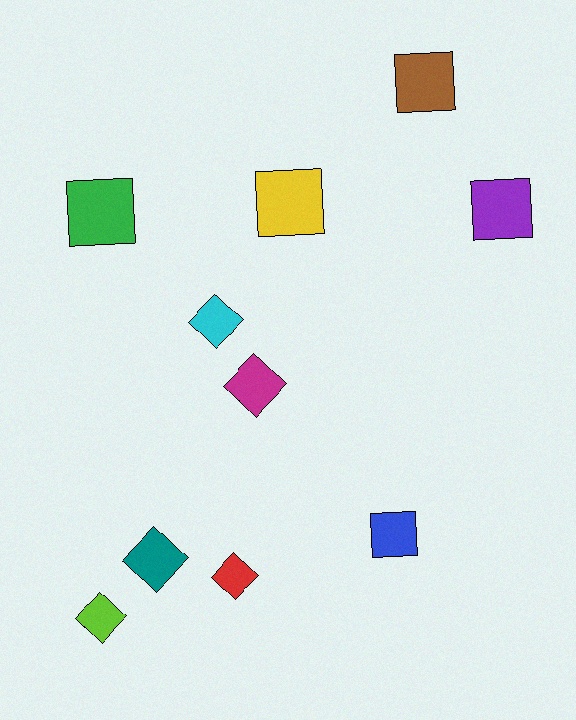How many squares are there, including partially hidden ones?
There are 5 squares.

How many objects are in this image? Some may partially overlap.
There are 10 objects.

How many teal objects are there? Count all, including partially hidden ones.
There is 1 teal object.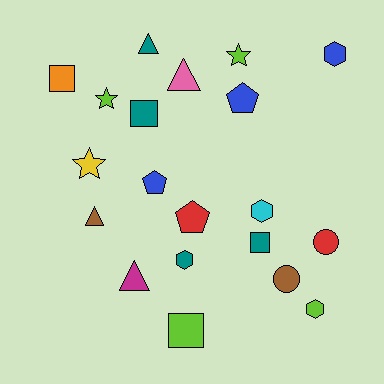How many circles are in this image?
There are 2 circles.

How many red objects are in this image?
There are 2 red objects.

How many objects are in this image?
There are 20 objects.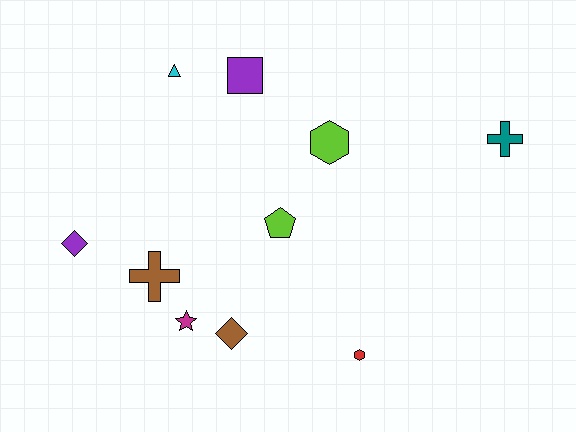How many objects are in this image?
There are 10 objects.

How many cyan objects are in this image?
There is 1 cyan object.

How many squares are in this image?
There is 1 square.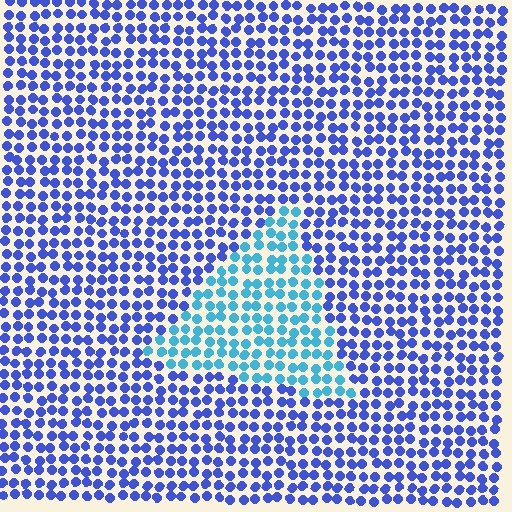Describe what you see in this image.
The image is filled with small blue elements in a uniform arrangement. A triangle-shaped region is visible where the elements are tinted to a slightly different hue, forming a subtle color boundary.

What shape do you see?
I see a triangle.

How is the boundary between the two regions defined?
The boundary is defined purely by a slight shift in hue (about 40 degrees). Spacing, size, and orientation are identical on both sides.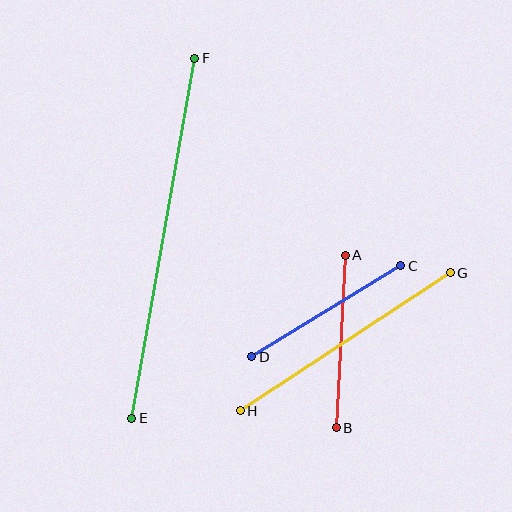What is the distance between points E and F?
The distance is approximately 365 pixels.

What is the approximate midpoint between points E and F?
The midpoint is at approximately (163, 238) pixels.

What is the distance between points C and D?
The distance is approximately 175 pixels.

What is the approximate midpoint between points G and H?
The midpoint is at approximately (345, 342) pixels.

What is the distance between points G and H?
The distance is approximately 251 pixels.